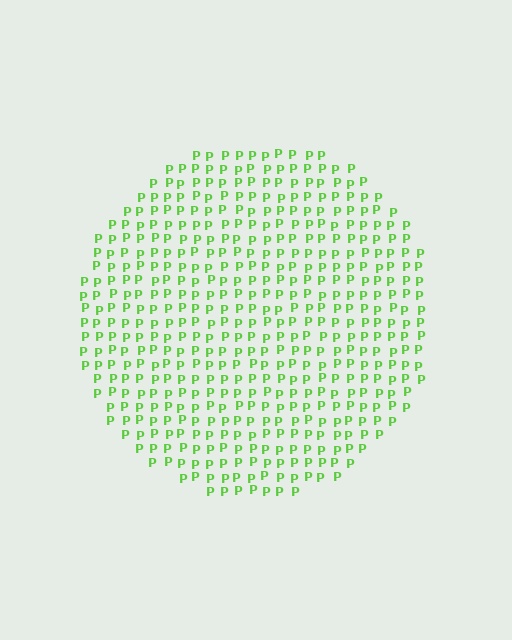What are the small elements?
The small elements are letter P's.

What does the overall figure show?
The overall figure shows a circle.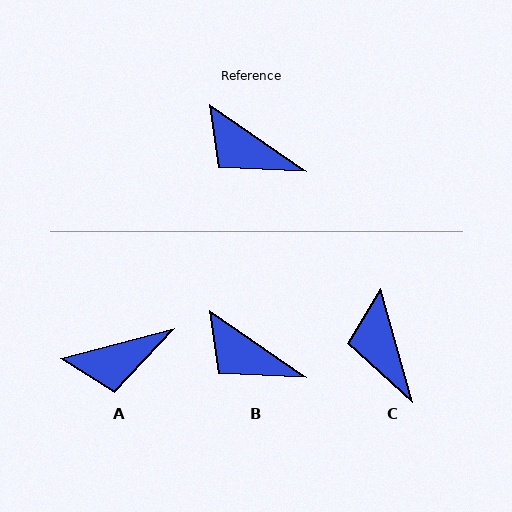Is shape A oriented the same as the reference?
No, it is off by about 49 degrees.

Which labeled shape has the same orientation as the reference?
B.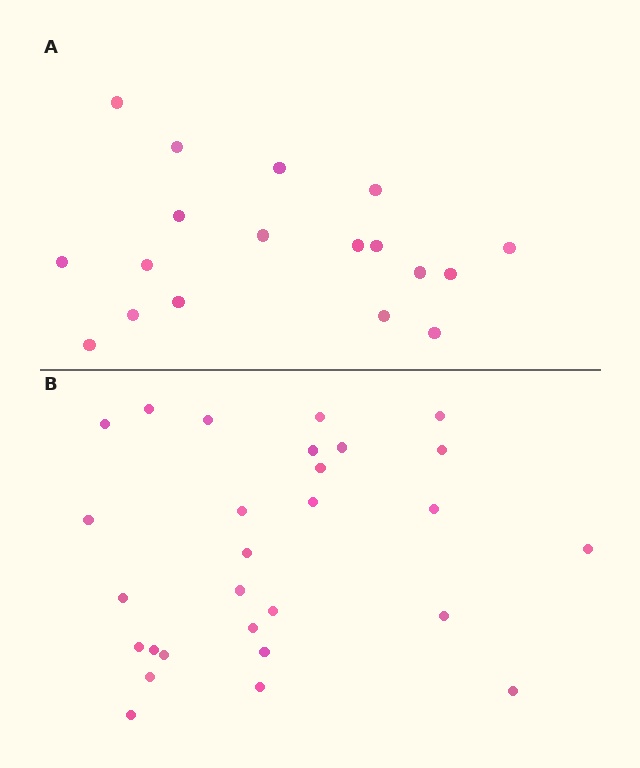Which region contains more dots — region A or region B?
Region B (the bottom region) has more dots.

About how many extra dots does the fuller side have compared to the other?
Region B has roughly 10 or so more dots than region A.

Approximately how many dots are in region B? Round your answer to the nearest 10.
About 30 dots. (The exact count is 28, which rounds to 30.)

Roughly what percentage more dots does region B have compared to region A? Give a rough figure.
About 55% more.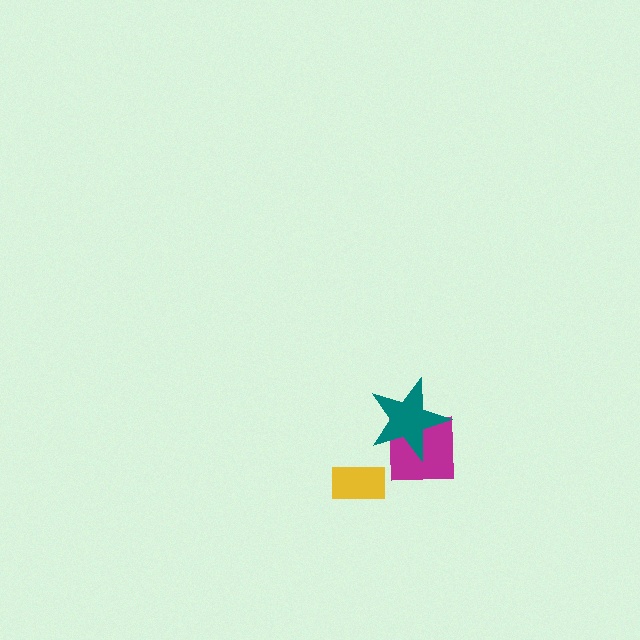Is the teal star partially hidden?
No, no other shape covers it.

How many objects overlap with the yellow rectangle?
0 objects overlap with the yellow rectangle.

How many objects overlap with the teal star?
1 object overlaps with the teal star.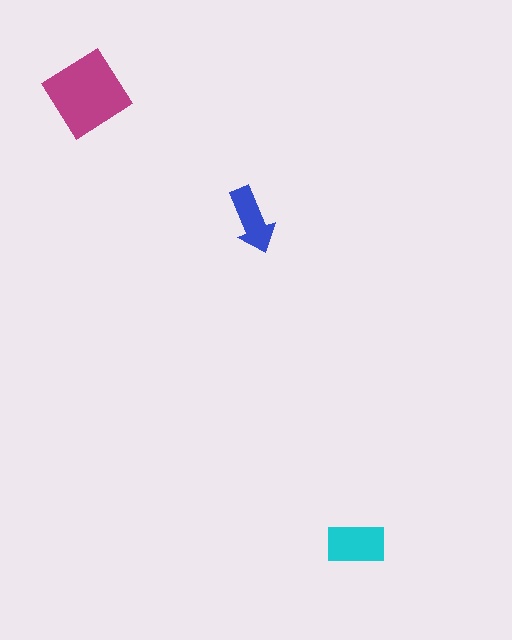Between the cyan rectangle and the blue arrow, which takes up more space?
The cyan rectangle.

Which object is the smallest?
The blue arrow.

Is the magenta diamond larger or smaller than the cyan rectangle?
Larger.